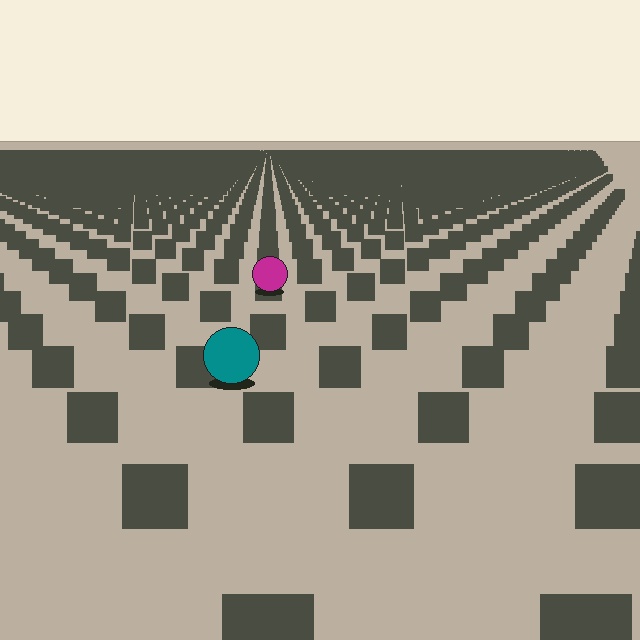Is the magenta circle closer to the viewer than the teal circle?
No. The teal circle is closer — you can tell from the texture gradient: the ground texture is coarser near it.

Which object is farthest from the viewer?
The magenta circle is farthest from the viewer. It appears smaller and the ground texture around it is denser.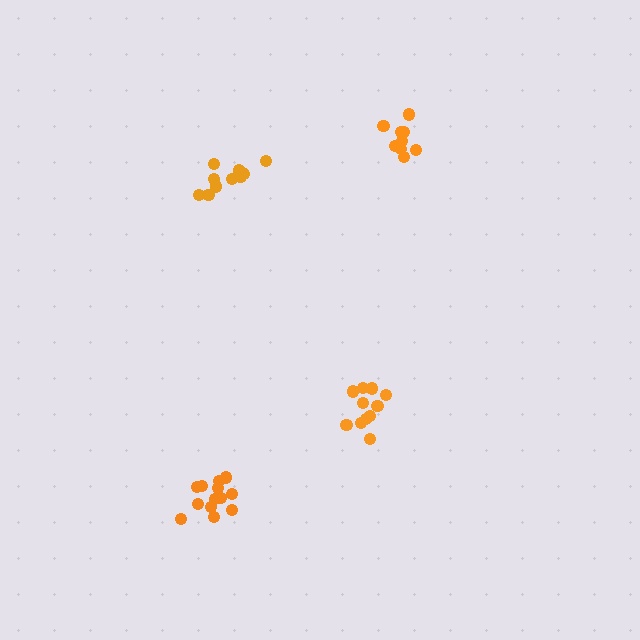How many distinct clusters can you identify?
There are 4 distinct clusters.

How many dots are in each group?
Group 1: 11 dots, Group 2: 13 dots, Group 3: 12 dots, Group 4: 9 dots (45 total).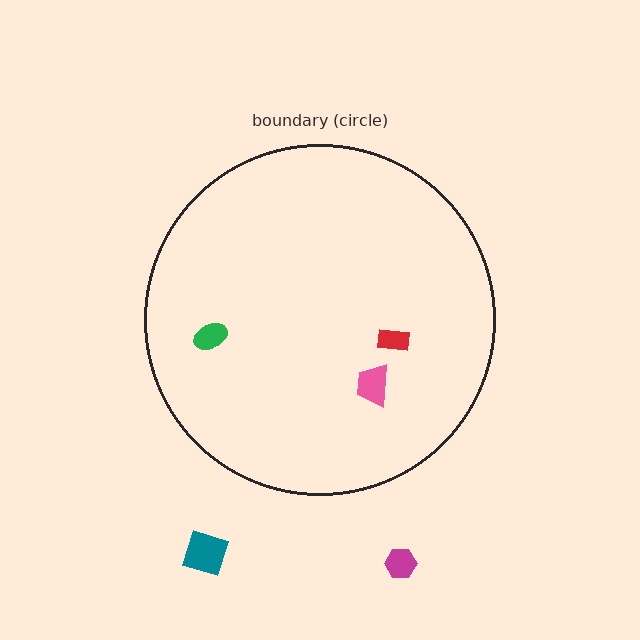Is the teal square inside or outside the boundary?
Outside.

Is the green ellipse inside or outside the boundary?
Inside.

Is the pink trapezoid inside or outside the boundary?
Inside.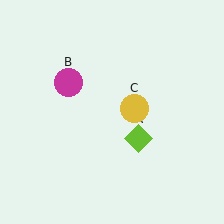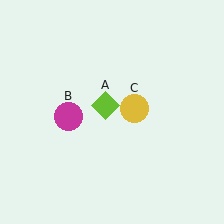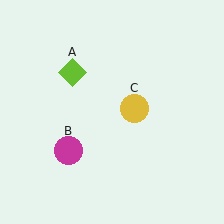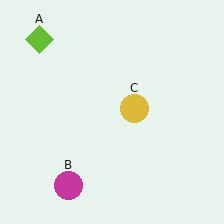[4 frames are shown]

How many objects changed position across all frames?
2 objects changed position: lime diamond (object A), magenta circle (object B).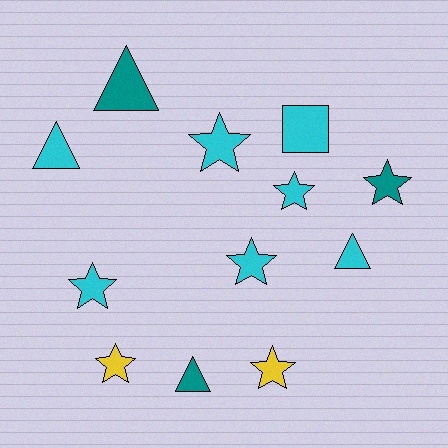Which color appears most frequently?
Cyan, with 7 objects.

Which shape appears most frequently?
Star, with 7 objects.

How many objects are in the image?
There are 12 objects.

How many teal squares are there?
There are no teal squares.